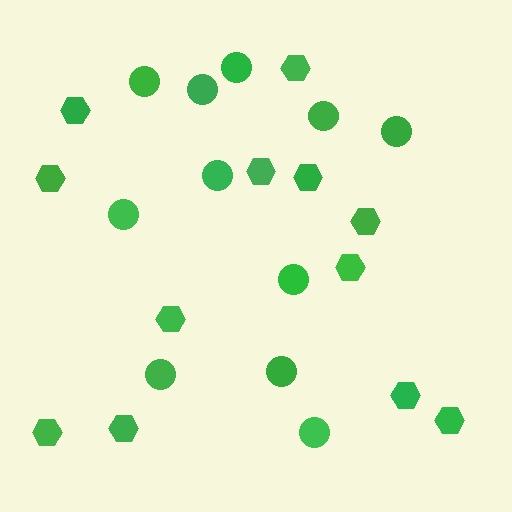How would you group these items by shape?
There are 2 groups: one group of hexagons (12) and one group of circles (11).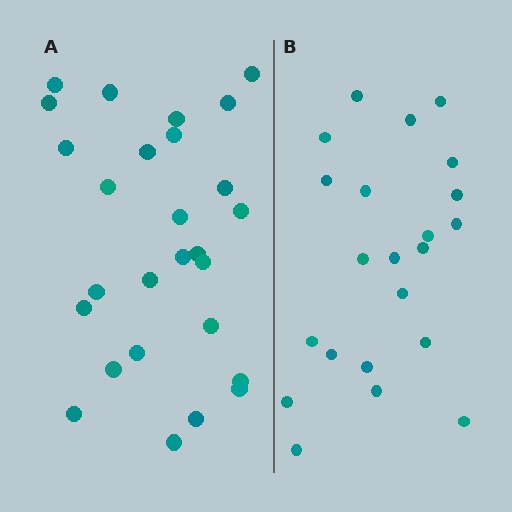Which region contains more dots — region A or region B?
Region A (the left region) has more dots.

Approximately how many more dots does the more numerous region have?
Region A has about 5 more dots than region B.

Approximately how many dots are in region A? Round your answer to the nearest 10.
About 30 dots. (The exact count is 27, which rounds to 30.)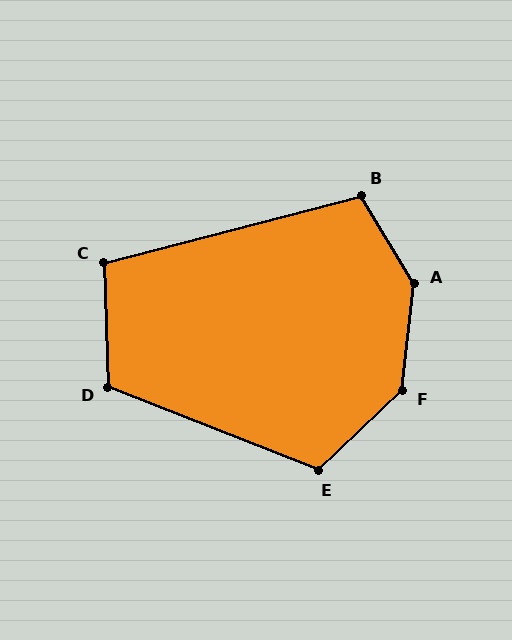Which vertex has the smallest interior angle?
C, at approximately 103 degrees.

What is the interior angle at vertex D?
Approximately 113 degrees (obtuse).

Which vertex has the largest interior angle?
A, at approximately 142 degrees.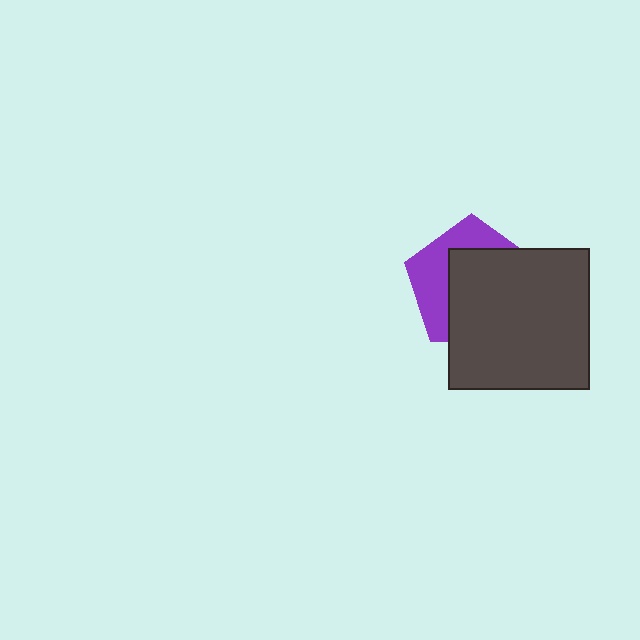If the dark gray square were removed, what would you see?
You would see the complete purple pentagon.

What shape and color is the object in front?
The object in front is a dark gray square.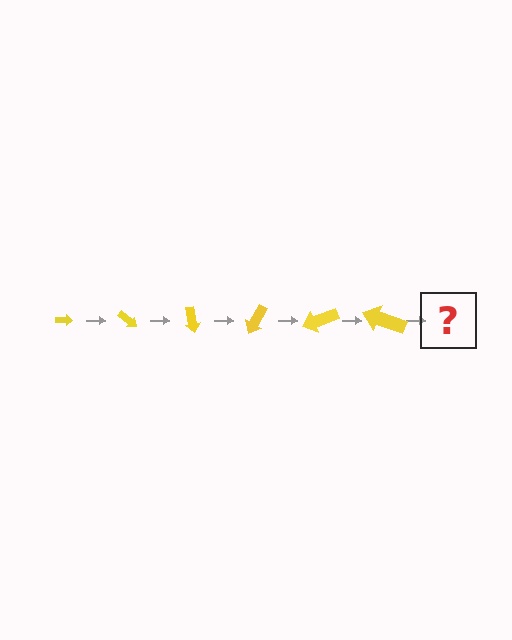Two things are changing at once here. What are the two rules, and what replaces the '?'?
The two rules are that the arrow grows larger each step and it rotates 40 degrees each step. The '?' should be an arrow, larger than the previous one and rotated 240 degrees from the start.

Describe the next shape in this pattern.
It should be an arrow, larger than the previous one and rotated 240 degrees from the start.